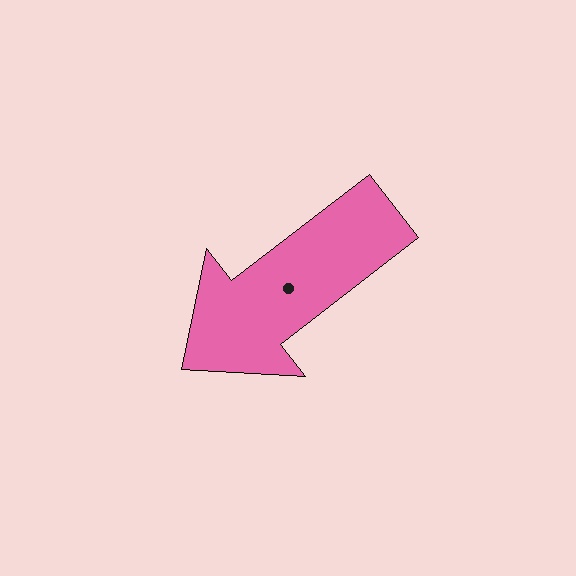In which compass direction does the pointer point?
Southwest.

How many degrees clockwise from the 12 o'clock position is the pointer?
Approximately 232 degrees.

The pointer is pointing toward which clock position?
Roughly 8 o'clock.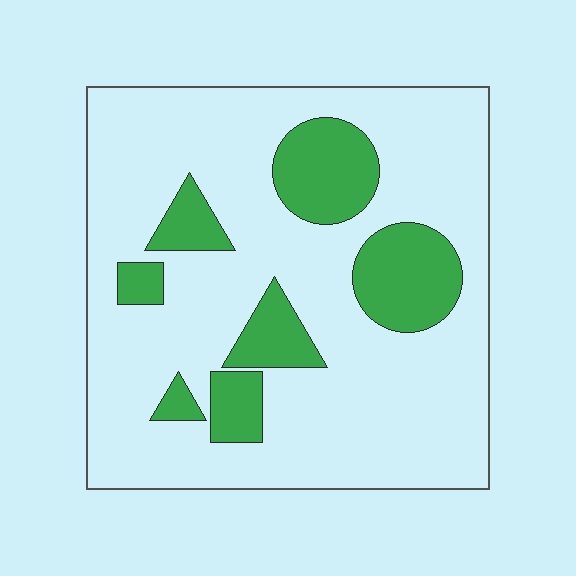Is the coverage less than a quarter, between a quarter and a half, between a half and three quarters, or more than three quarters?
Less than a quarter.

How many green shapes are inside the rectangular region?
7.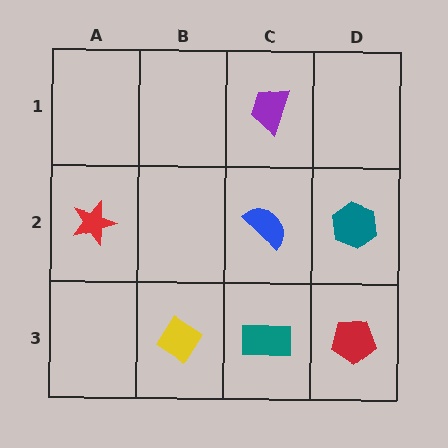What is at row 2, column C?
A blue semicircle.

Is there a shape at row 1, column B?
No, that cell is empty.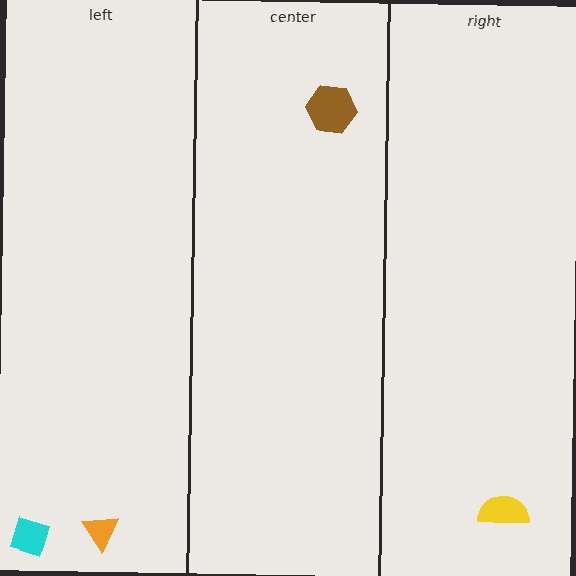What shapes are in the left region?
The cyan diamond, the orange triangle.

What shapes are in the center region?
The brown hexagon.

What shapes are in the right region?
The yellow semicircle.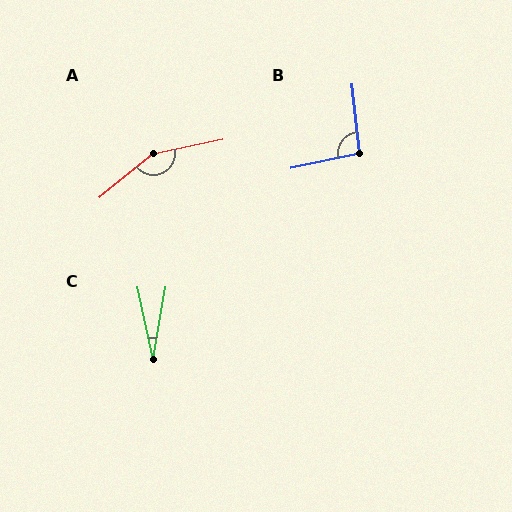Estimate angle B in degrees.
Approximately 96 degrees.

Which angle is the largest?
A, at approximately 153 degrees.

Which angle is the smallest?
C, at approximately 22 degrees.